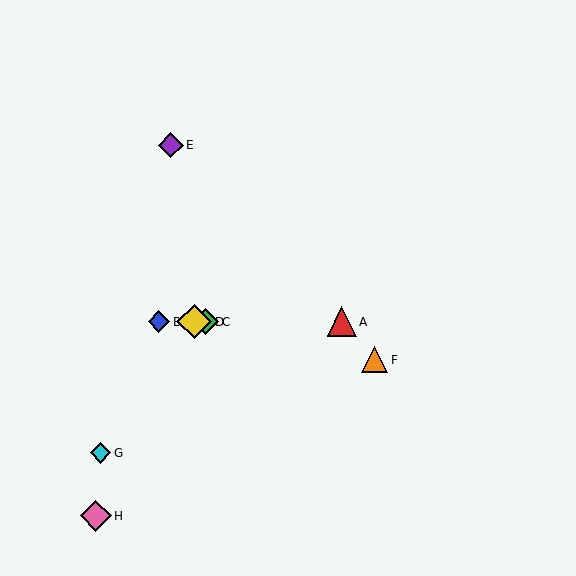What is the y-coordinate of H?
Object H is at y≈516.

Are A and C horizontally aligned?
Yes, both are at y≈322.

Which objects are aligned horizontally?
Objects A, B, C, D are aligned horizontally.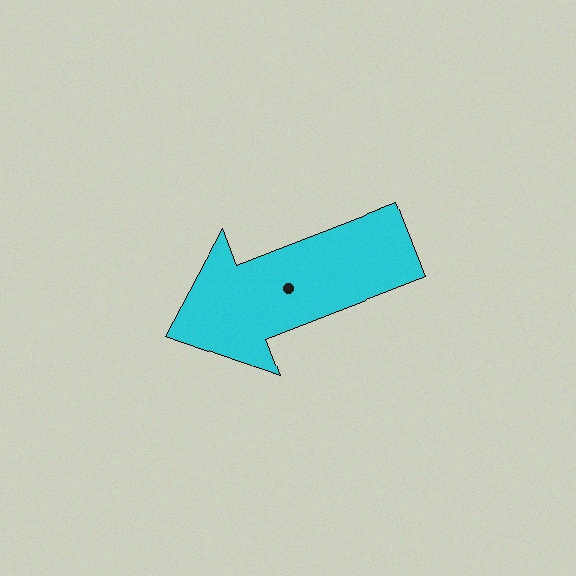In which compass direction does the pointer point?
West.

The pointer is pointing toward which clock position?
Roughly 8 o'clock.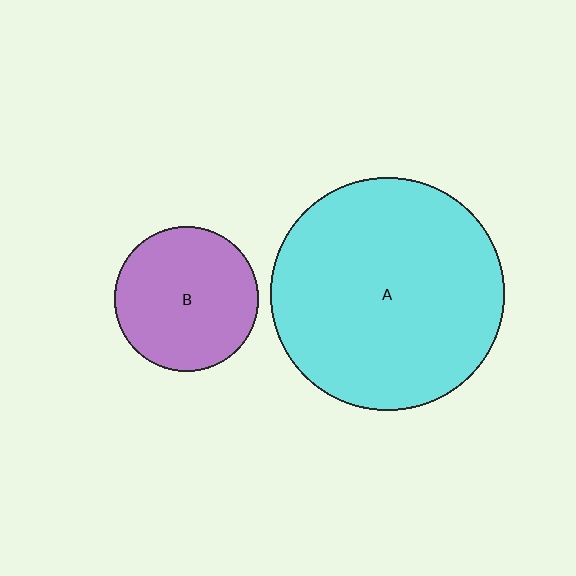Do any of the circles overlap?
No, none of the circles overlap.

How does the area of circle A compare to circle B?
Approximately 2.6 times.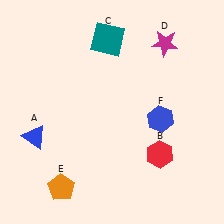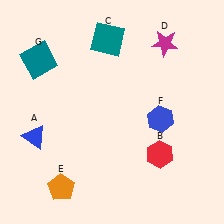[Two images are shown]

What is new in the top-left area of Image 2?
A teal square (G) was added in the top-left area of Image 2.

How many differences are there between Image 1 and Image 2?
There is 1 difference between the two images.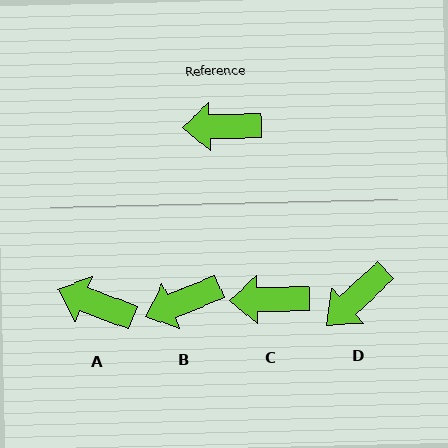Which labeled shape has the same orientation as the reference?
C.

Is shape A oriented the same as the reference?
No, it is off by about 22 degrees.